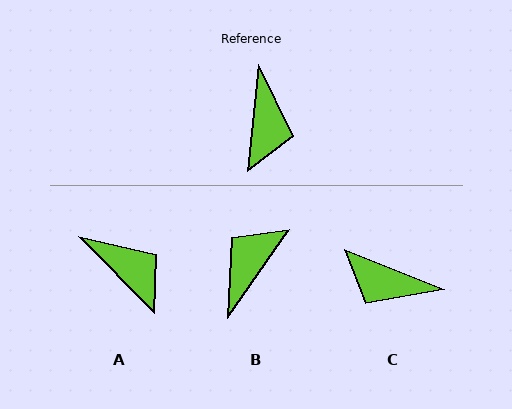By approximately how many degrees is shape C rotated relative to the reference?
Approximately 106 degrees clockwise.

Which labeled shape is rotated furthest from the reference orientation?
B, about 151 degrees away.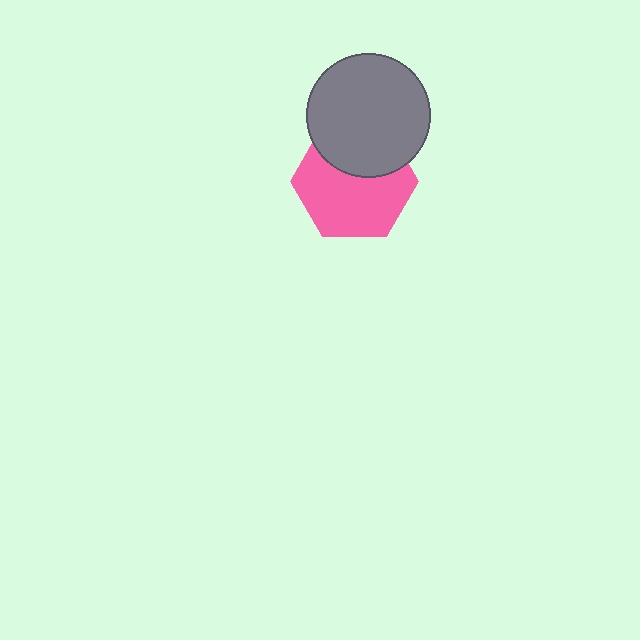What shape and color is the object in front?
The object in front is a gray circle.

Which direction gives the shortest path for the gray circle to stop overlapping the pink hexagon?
Moving up gives the shortest separation.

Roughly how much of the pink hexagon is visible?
About half of it is visible (roughly 65%).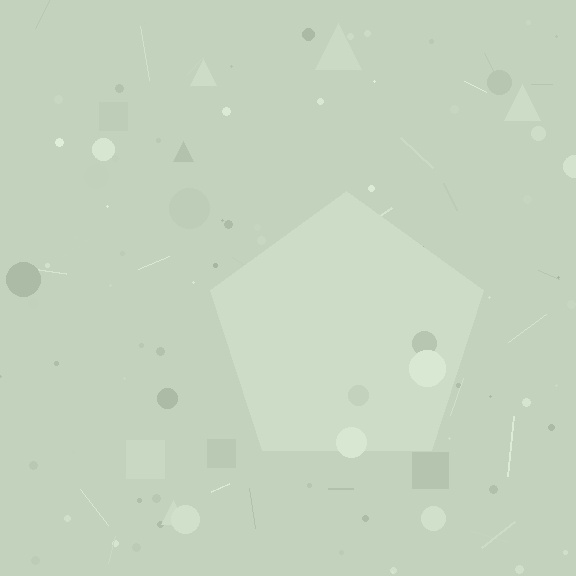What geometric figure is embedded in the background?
A pentagon is embedded in the background.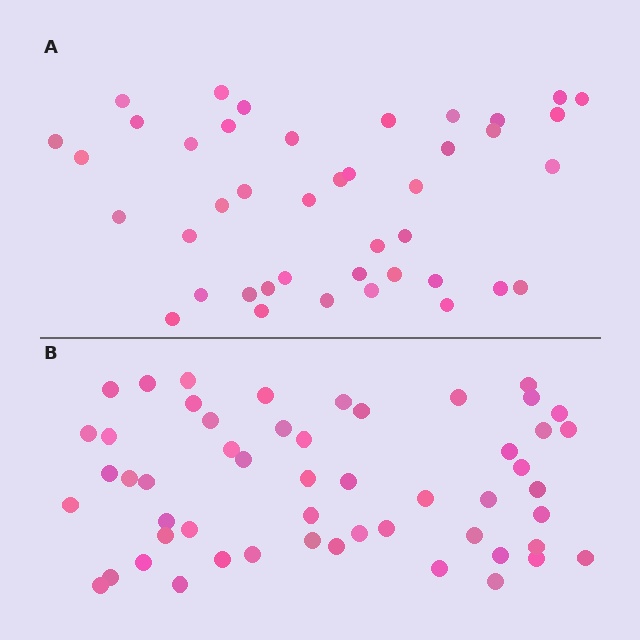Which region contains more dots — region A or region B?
Region B (the bottom region) has more dots.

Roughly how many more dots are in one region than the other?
Region B has roughly 12 or so more dots than region A.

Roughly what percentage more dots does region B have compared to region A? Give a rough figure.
About 25% more.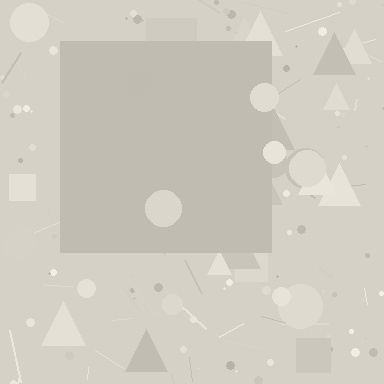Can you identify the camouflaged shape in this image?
The camouflaged shape is a square.